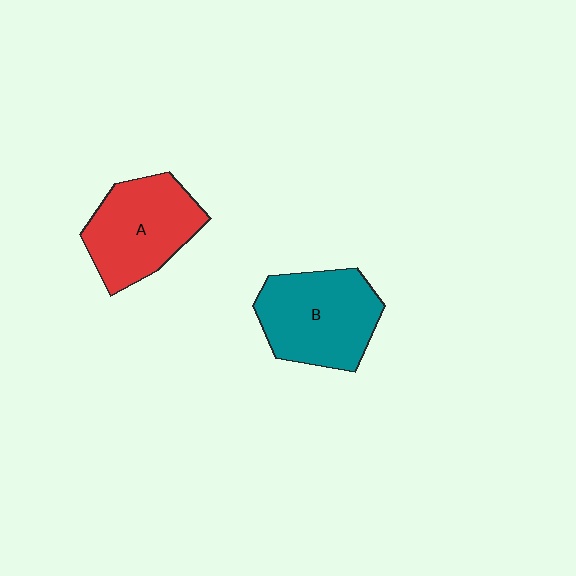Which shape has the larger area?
Shape B (teal).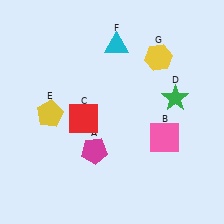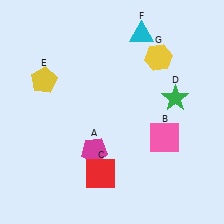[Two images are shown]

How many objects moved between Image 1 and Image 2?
3 objects moved between the two images.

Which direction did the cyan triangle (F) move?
The cyan triangle (F) moved right.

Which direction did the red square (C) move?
The red square (C) moved down.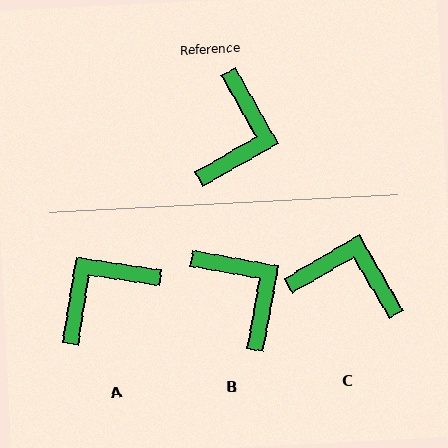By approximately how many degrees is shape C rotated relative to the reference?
Approximately 91 degrees counter-clockwise.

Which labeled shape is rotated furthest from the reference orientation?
A, about 142 degrees away.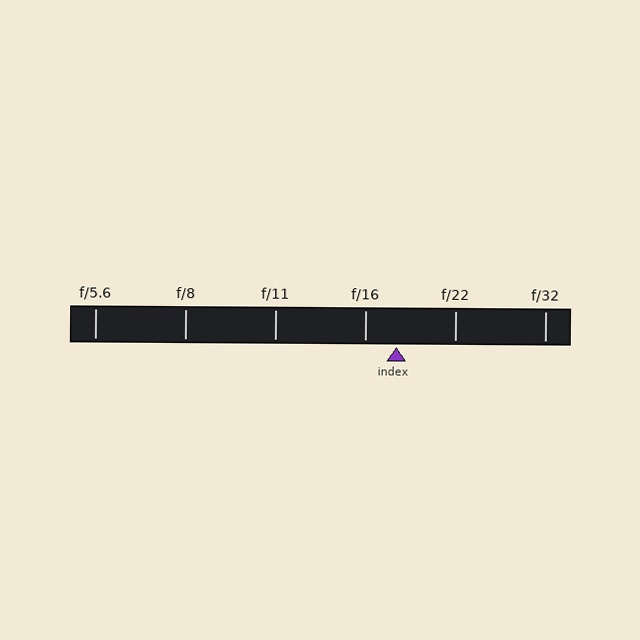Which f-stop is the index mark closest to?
The index mark is closest to f/16.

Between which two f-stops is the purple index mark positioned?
The index mark is between f/16 and f/22.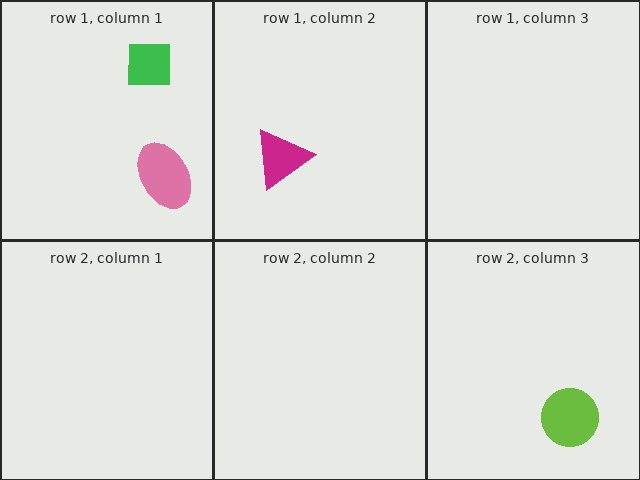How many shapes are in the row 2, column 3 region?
1.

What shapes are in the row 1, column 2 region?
The magenta triangle.